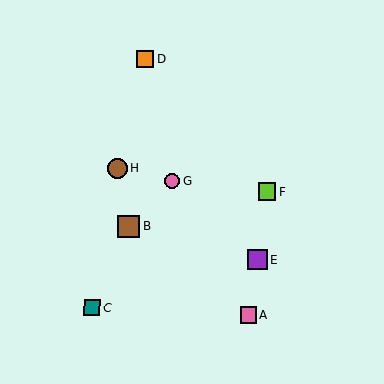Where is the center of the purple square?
The center of the purple square is at (257, 260).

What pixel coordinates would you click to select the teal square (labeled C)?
Click at (92, 307) to select the teal square C.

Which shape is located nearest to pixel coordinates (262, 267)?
The purple square (labeled E) at (257, 260) is nearest to that location.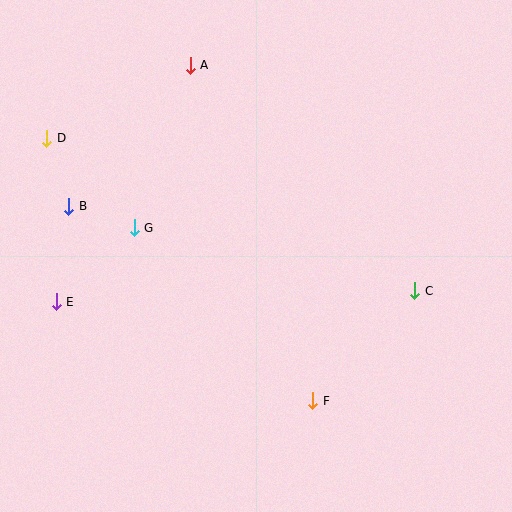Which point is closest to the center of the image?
Point G at (134, 228) is closest to the center.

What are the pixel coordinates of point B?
Point B is at (68, 206).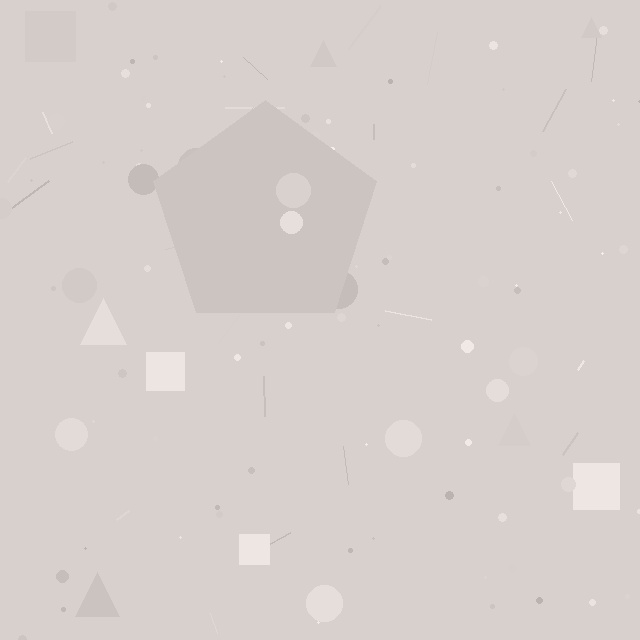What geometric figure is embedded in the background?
A pentagon is embedded in the background.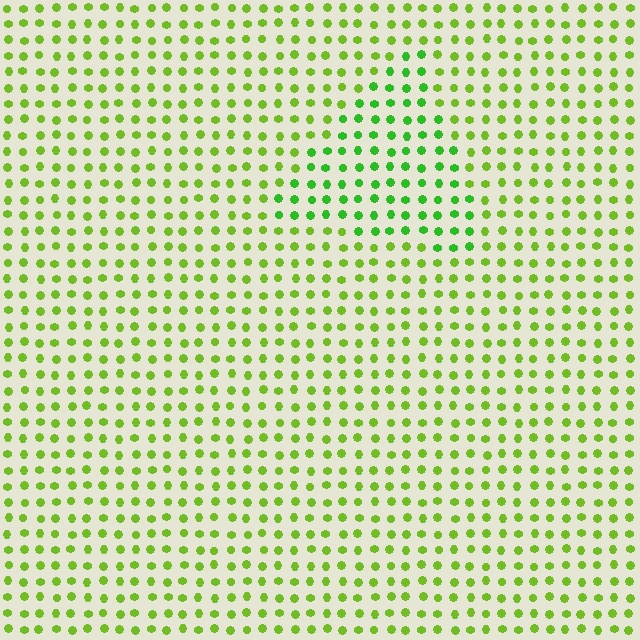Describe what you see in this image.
The image is filled with small lime elements in a uniform arrangement. A triangle-shaped region is visible where the elements are tinted to a slightly different hue, forming a subtle color boundary.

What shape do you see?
I see a triangle.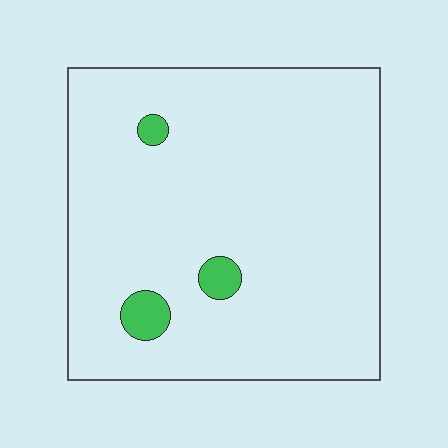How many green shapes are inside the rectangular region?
3.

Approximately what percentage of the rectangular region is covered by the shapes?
Approximately 5%.